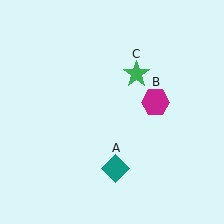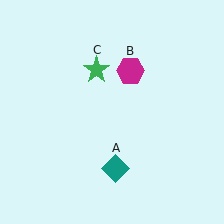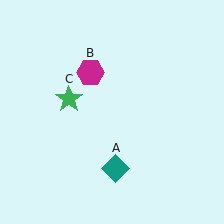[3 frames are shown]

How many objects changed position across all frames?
2 objects changed position: magenta hexagon (object B), green star (object C).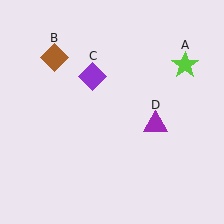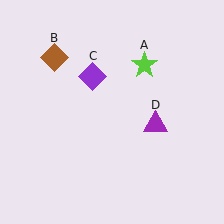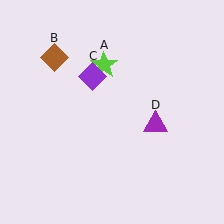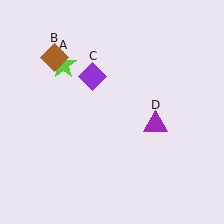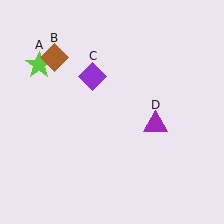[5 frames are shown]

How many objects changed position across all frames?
1 object changed position: lime star (object A).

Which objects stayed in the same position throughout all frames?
Brown diamond (object B) and purple diamond (object C) and purple triangle (object D) remained stationary.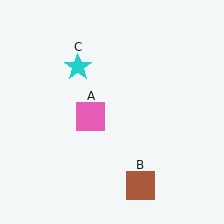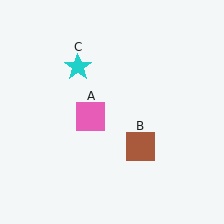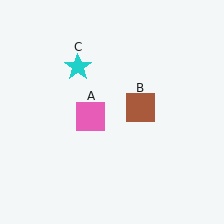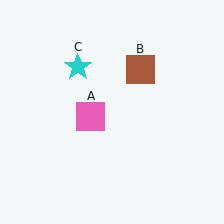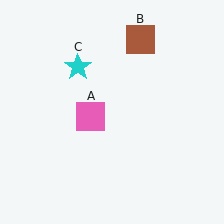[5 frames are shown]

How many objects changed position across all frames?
1 object changed position: brown square (object B).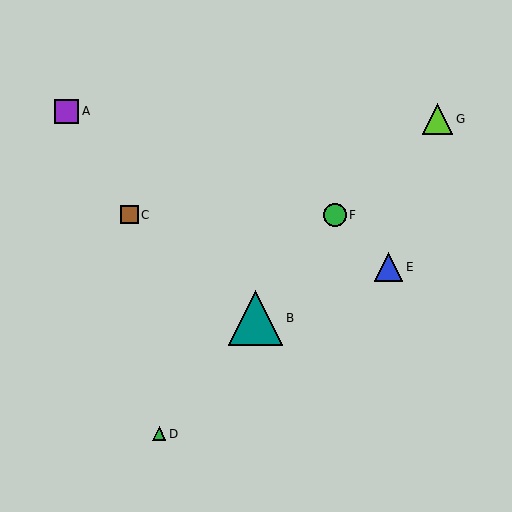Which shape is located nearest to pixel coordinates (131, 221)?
The brown square (labeled C) at (130, 215) is nearest to that location.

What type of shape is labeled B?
Shape B is a teal triangle.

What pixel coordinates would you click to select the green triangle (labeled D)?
Click at (159, 434) to select the green triangle D.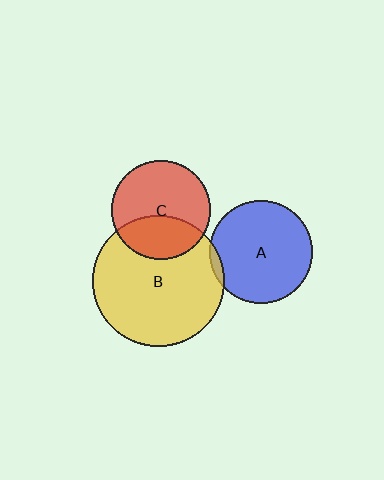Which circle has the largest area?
Circle B (yellow).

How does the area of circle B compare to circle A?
Approximately 1.6 times.